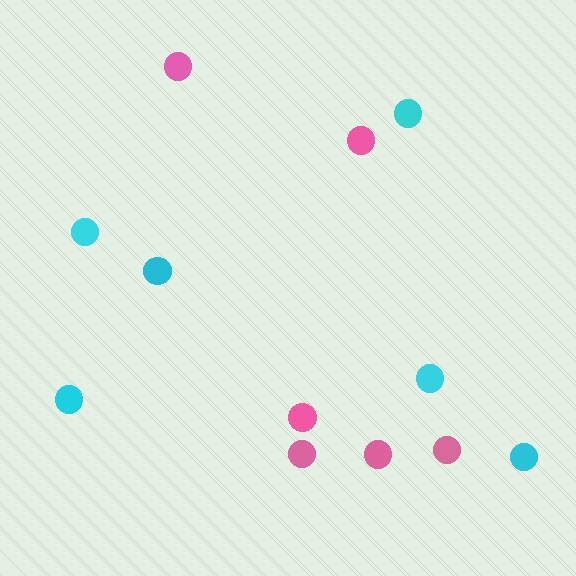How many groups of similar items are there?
There are 2 groups: one group of pink circles (6) and one group of cyan circles (6).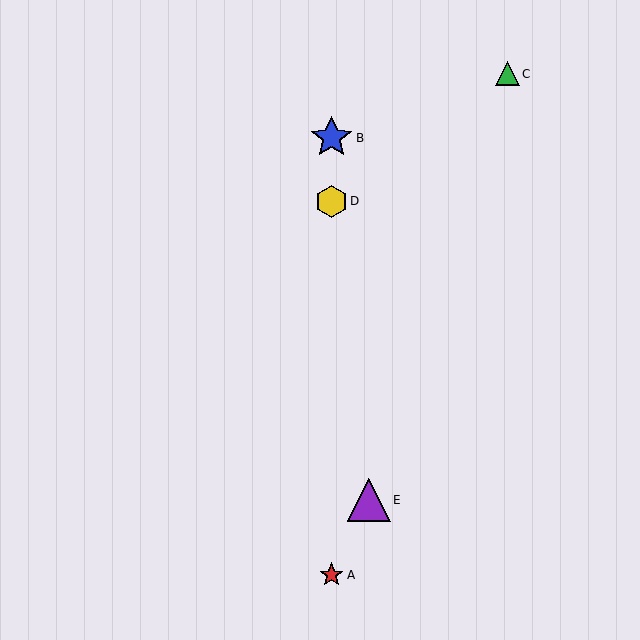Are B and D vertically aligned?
Yes, both are at x≈331.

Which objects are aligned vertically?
Objects A, B, D are aligned vertically.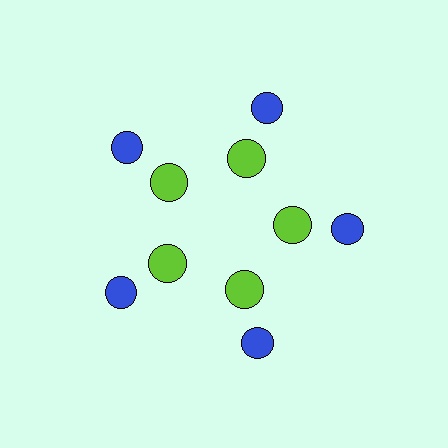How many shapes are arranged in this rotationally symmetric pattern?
There are 10 shapes, arranged in 5 groups of 2.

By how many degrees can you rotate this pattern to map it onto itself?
The pattern maps onto itself every 72 degrees of rotation.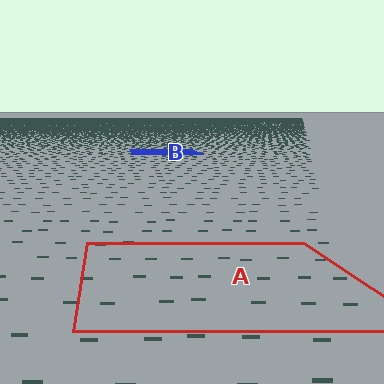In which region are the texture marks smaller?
The texture marks are smaller in region B, because it is farther away.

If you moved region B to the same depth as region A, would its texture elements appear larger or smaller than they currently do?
They would appear larger. At a closer depth, the same texture elements are projected at a bigger on-screen size.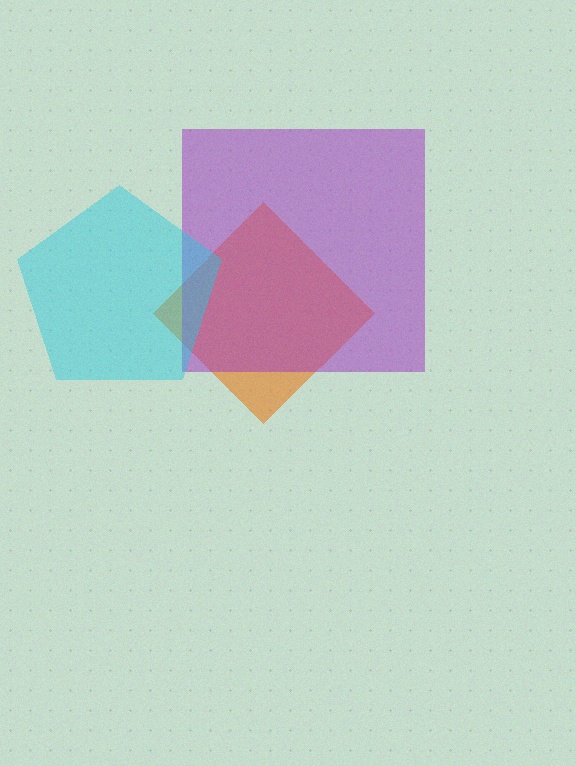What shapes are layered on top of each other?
The layered shapes are: an orange diamond, a purple square, a cyan pentagon.